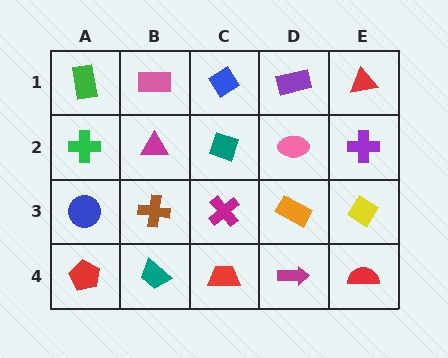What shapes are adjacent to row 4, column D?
An orange rectangle (row 3, column D), a red trapezoid (row 4, column C), a red semicircle (row 4, column E).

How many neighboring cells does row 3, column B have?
4.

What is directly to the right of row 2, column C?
A pink ellipse.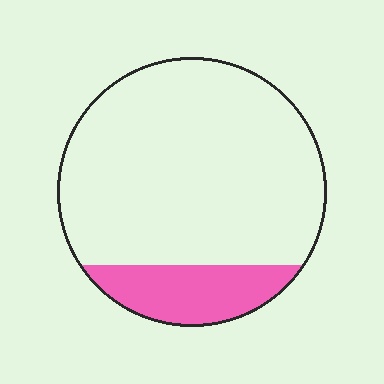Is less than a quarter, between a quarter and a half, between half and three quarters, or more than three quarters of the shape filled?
Less than a quarter.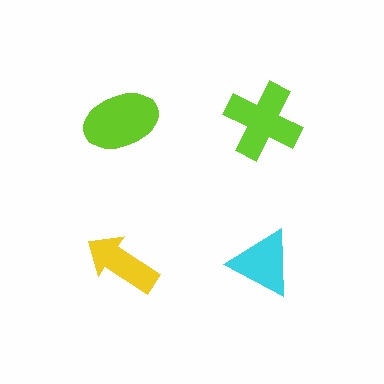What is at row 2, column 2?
A cyan triangle.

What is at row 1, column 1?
A lime ellipse.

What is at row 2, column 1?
A yellow arrow.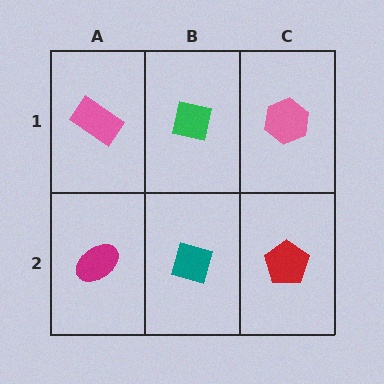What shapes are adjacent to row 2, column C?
A pink hexagon (row 1, column C), a teal diamond (row 2, column B).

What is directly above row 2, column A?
A pink rectangle.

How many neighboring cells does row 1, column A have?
2.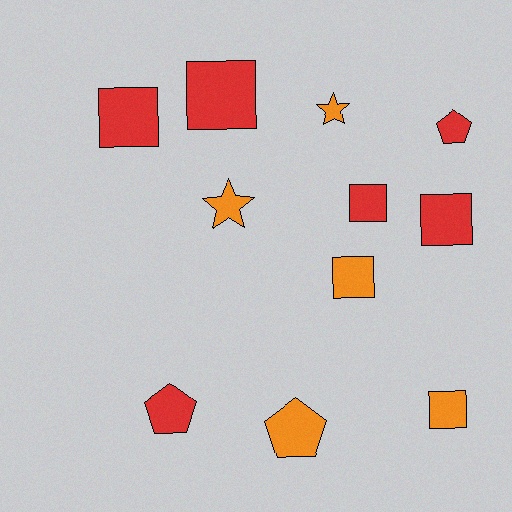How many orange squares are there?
There are 2 orange squares.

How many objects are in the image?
There are 11 objects.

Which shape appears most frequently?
Square, with 6 objects.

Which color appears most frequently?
Red, with 6 objects.